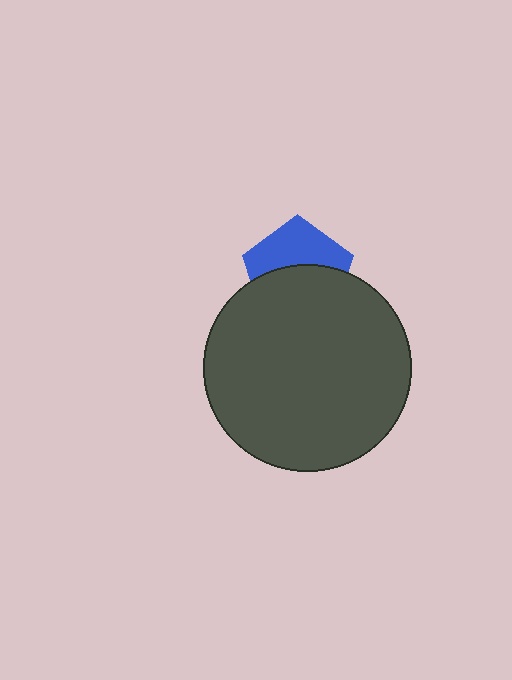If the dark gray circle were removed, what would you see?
You would see the complete blue pentagon.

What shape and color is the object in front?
The object in front is a dark gray circle.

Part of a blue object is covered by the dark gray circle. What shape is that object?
It is a pentagon.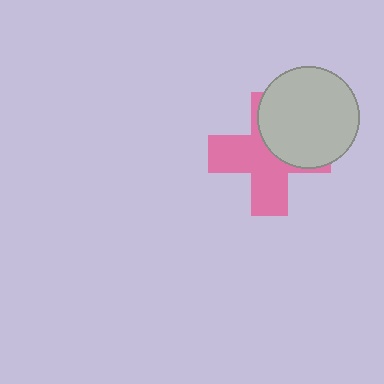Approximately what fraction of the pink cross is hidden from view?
Roughly 40% of the pink cross is hidden behind the light gray circle.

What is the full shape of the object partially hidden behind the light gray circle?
The partially hidden object is a pink cross.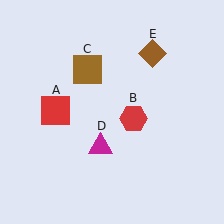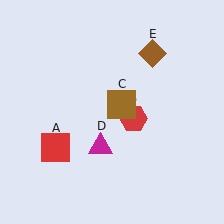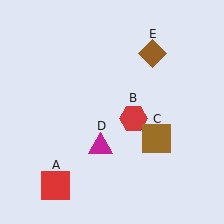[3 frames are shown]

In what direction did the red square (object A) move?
The red square (object A) moved down.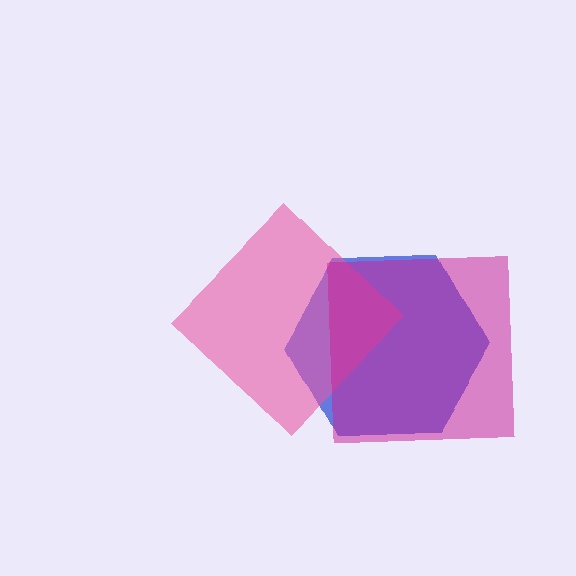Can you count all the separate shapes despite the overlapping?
Yes, there are 3 separate shapes.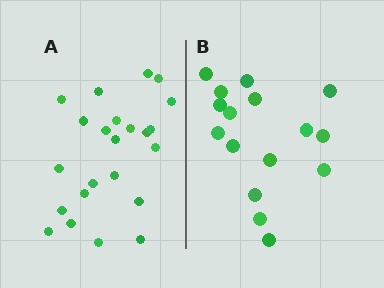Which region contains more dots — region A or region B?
Region A (the left region) has more dots.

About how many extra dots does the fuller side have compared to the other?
Region A has roughly 8 or so more dots than region B.